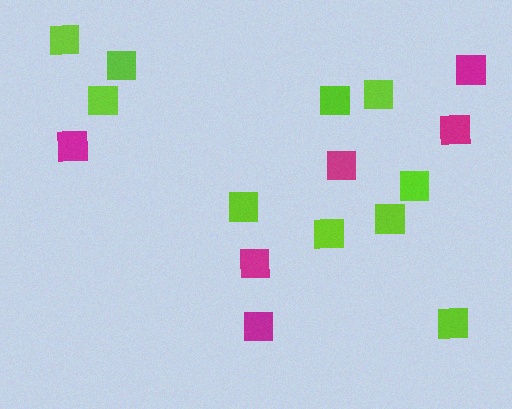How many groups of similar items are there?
There are 2 groups: one group of lime squares (10) and one group of magenta squares (6).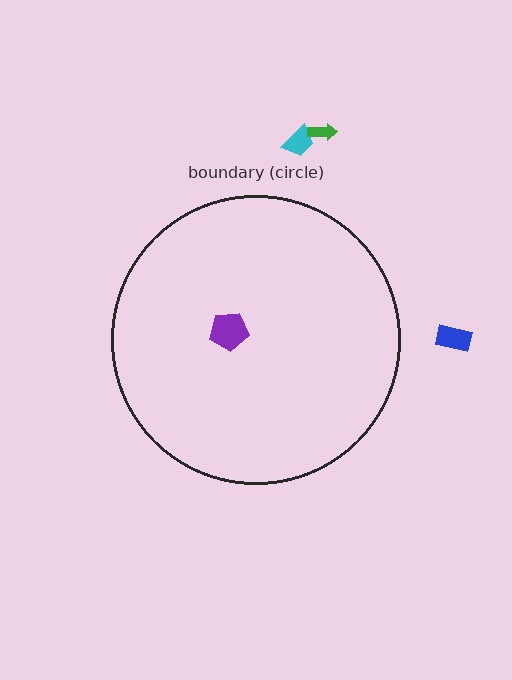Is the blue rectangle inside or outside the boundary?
Outside.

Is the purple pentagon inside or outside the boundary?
Inside.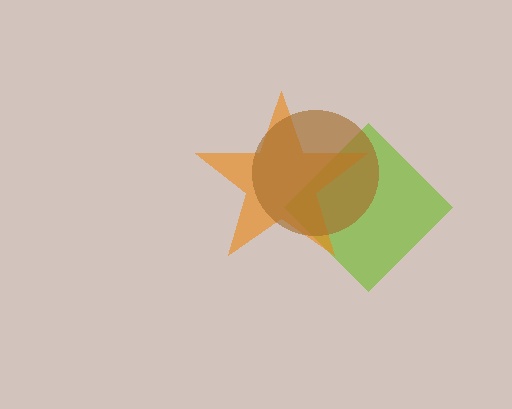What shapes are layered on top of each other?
The layered shapes are: a lime diamond, an orange star, a brown circle.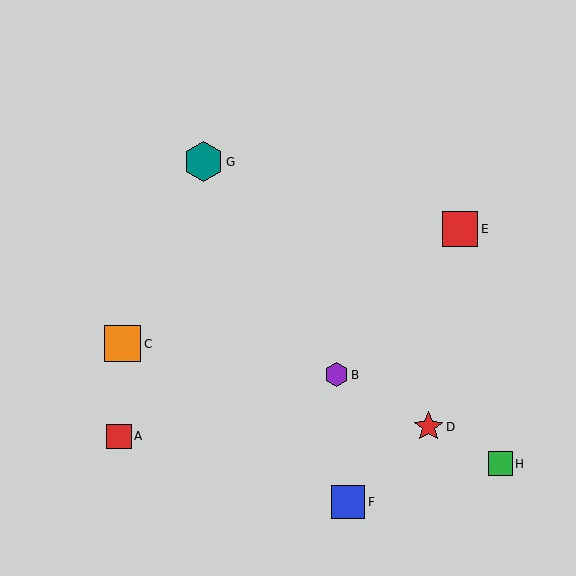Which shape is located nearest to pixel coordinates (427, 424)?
The red star (labeled D) at (429, 427) is nearest to that location.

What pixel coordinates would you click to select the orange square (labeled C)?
Click at (123, 344) to select the orange square C.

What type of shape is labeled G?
Shape G is a teal hexagon.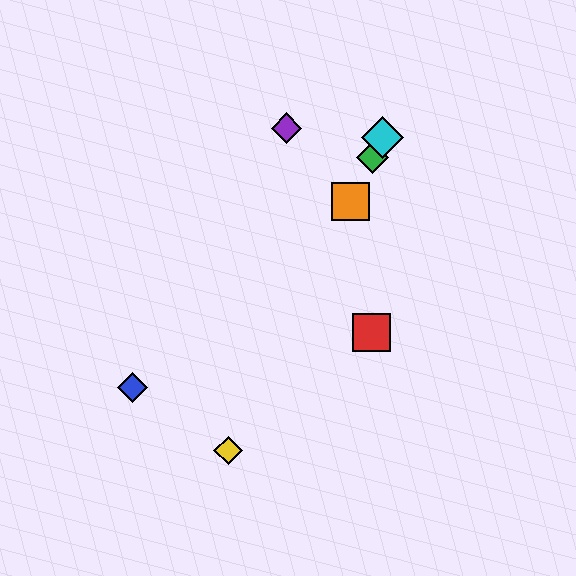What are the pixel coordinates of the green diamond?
The green diamond is at (373, 158).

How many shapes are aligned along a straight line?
4 shapes (the green diamond, the yellow diamond, the orange square, the cyan diamond) are aligned along a straight line.